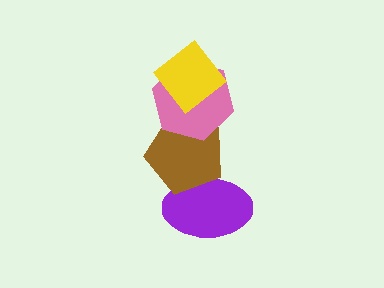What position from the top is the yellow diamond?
The yellow diamond is 1st from the top.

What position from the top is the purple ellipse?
The purple ellipse is 4th from the top.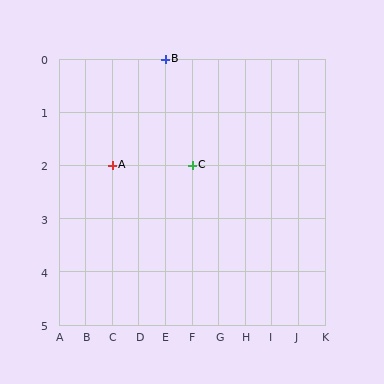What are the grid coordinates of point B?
Point B is at grid coordinates (E, 0).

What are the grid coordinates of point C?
Point C is at grid coordinates (F, 2).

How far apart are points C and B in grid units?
Points C and B are 1 column and 2 rows apart (about 2.2 grid units diagonally).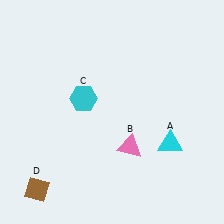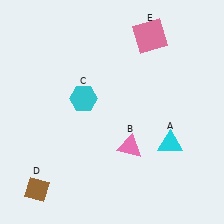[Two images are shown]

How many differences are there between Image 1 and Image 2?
There is 1 difference between the two images.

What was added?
A pink square (E) was added in Image 2.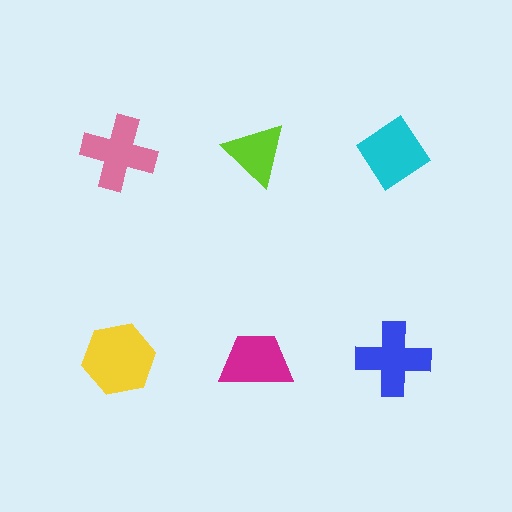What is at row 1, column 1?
A pink cross.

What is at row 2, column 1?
A yellow hexagon.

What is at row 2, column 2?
A magenta trapezoid.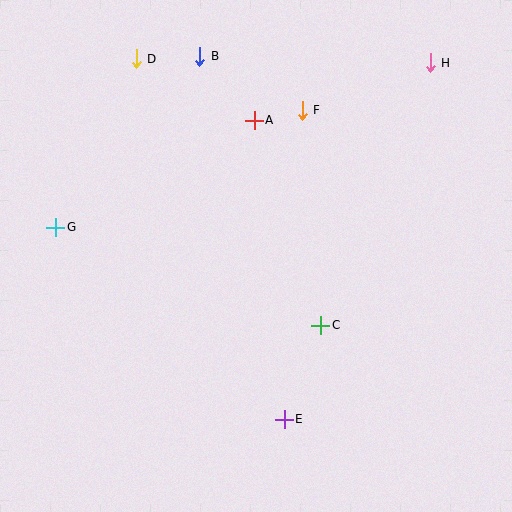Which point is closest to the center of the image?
Point C at (321, 325) is closest to the center.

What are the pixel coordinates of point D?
Point D is at (136, 59).